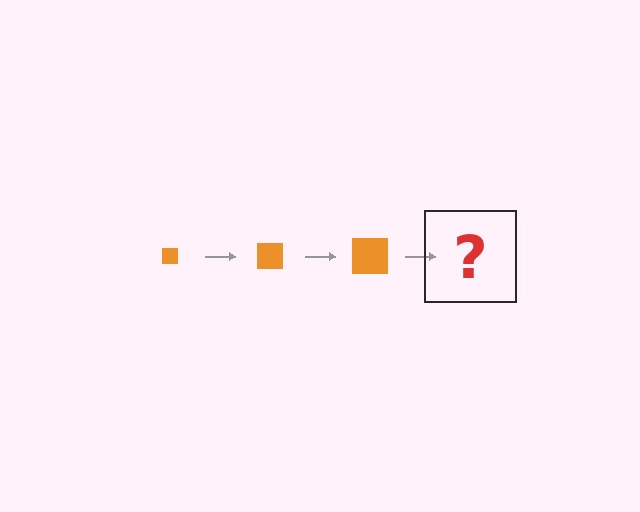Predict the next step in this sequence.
The next step is an orange square, larger than the previous one.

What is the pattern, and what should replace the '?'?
The pattern is that the square gets progressively larger each step. The '?' should be an orange square, larger than the previous one.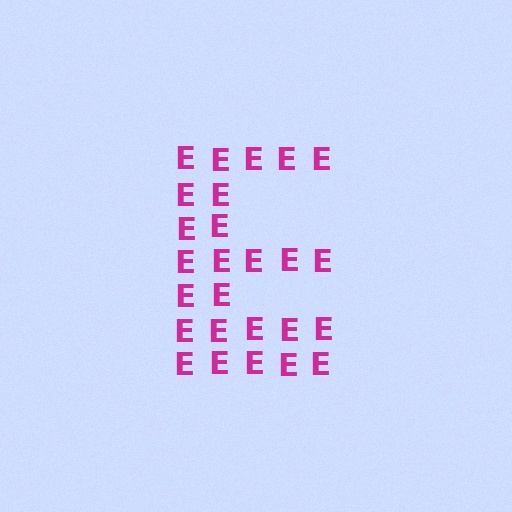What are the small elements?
The small elements are letter E's.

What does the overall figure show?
The overall figure shows the letter E.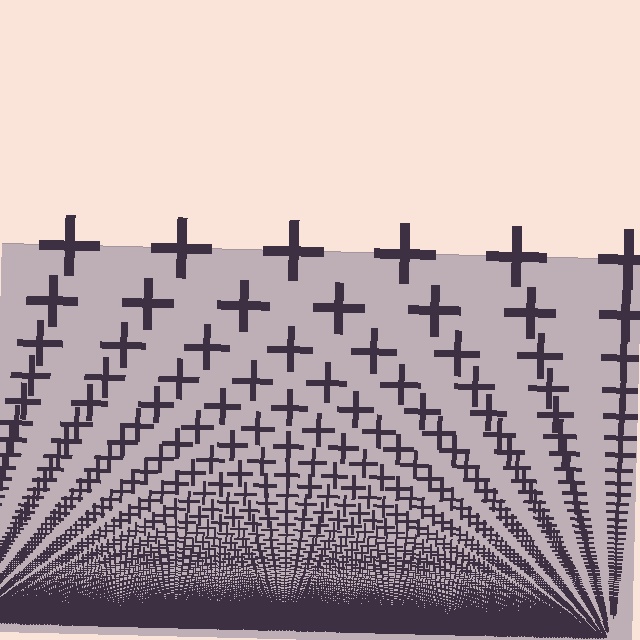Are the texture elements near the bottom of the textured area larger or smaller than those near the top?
Smaller. The gradient is inverted — elements near the bottom are smaller and denser.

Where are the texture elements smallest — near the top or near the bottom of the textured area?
Near the bottom.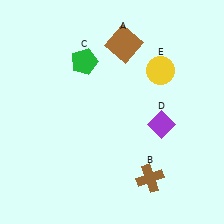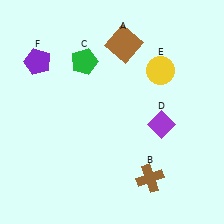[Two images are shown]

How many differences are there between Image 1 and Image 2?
There is 1 difference between the two images.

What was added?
A purple pentagon (F) was added in Image 2.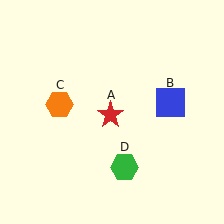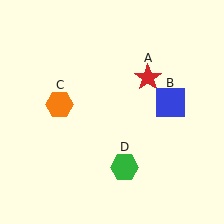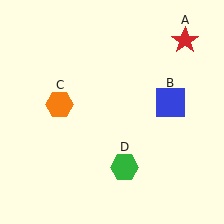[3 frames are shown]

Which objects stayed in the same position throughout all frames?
Blue square (object B) and orange hexagon (object C) and green hexagon (object D) remained stationary.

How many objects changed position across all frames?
1 object changed position: red star (object A).